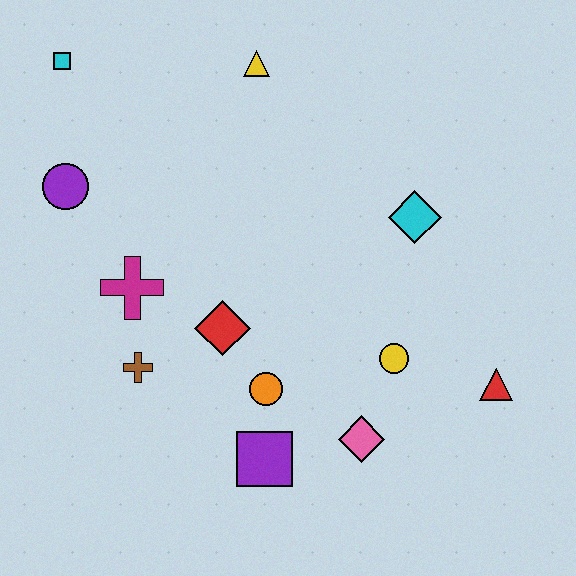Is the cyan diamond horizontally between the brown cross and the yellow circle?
No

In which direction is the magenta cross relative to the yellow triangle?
The magenta cross is below the yellow triangle.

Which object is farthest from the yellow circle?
The cyan square is farthest from the yellow circle.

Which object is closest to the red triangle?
The yellow circle is closest to the red triangle.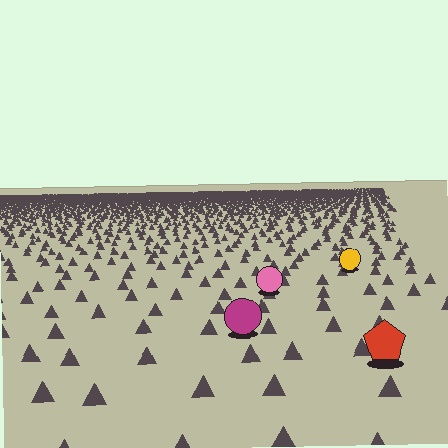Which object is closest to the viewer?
The red pentagon is closest. The texture marks near it are larger and more spread out.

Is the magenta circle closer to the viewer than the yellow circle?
Yes. The magenta circle is closer — you can tell from the texture gradient: the ground texture is coarser near it.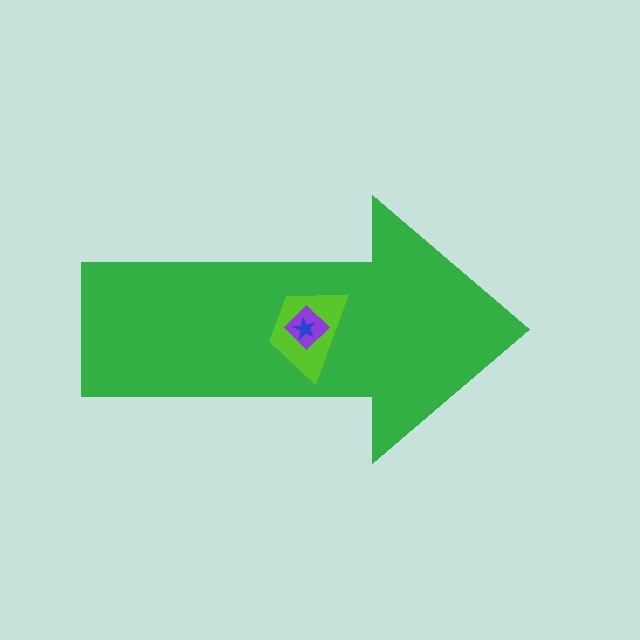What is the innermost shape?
The blue star.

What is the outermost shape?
The green arrow.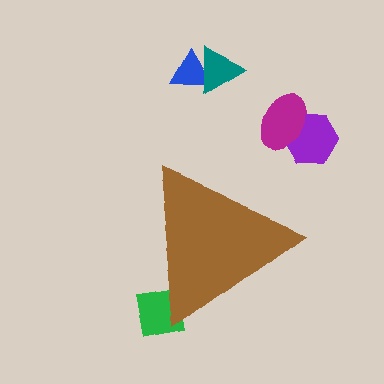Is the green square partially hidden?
Yes, the green square is partially hidden behind the brown triangle.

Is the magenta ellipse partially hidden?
No, the magenta ellipse is fully visible.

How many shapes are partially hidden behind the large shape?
1 shape is partially hidden.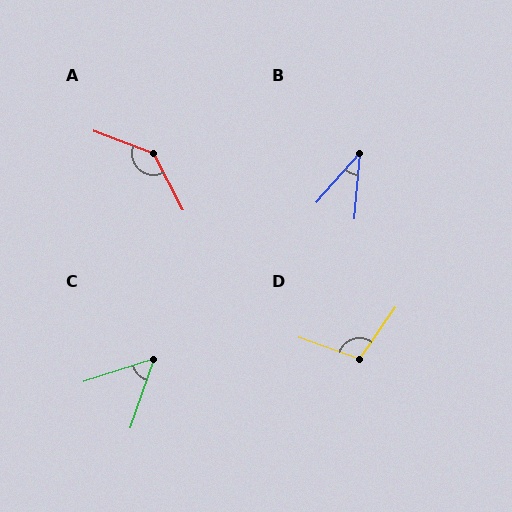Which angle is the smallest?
B, at approximately 37 degrees.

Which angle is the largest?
A, at approximately 138 degrees.